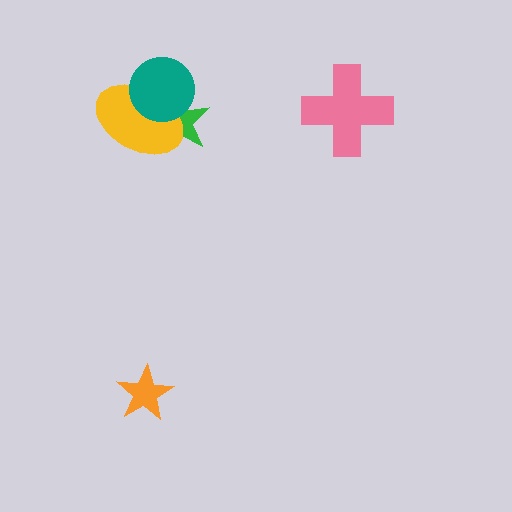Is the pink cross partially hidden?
No, no other shape covers it.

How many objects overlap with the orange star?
0 objects overlap with the orange star.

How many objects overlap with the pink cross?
0 objects overlap with the pink cross.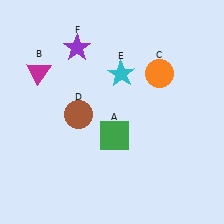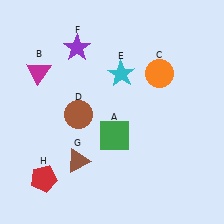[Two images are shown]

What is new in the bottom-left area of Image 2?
A brown triangle (G) was added in the bottom-left area of Image 2.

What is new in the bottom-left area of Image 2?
A red pentagon (H) was added in the bottom-left area of Image 2.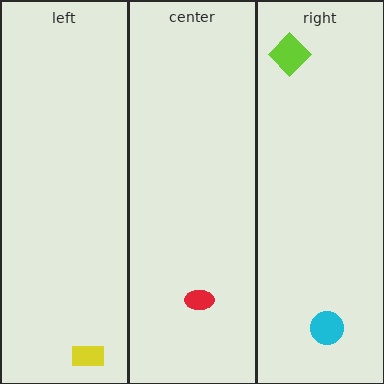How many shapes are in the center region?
1.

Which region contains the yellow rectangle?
The left region.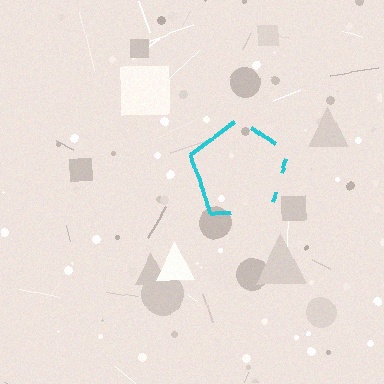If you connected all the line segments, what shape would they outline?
They would outline a pentagon.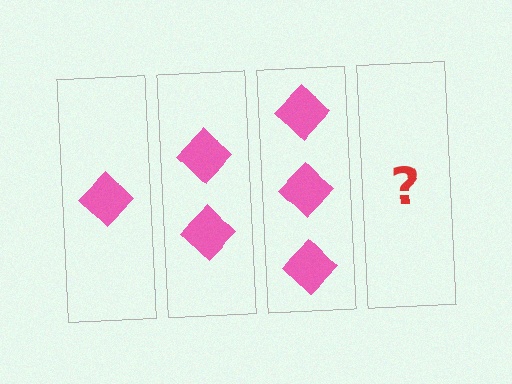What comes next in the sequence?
The next element should be 4 diamonds.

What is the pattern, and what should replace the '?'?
The pattern is that each step adds one more diamond. The '?' should be 4 diamonds.